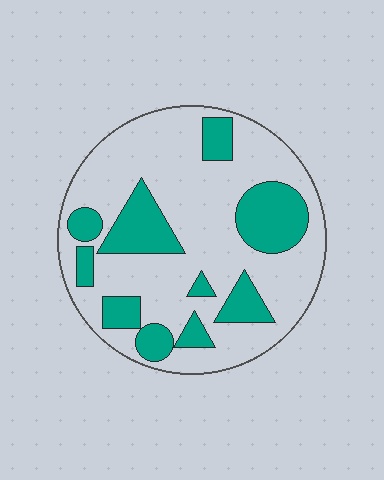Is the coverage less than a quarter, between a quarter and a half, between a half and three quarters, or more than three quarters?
Between a quarter and a half.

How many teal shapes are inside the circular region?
10.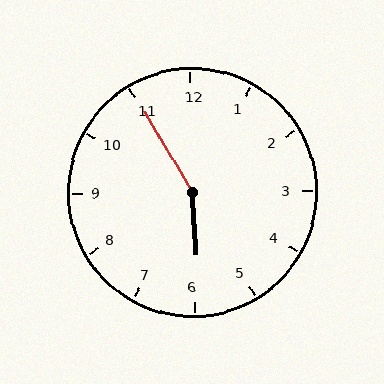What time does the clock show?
5:55.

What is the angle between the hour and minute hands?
Approximately 152 degrees.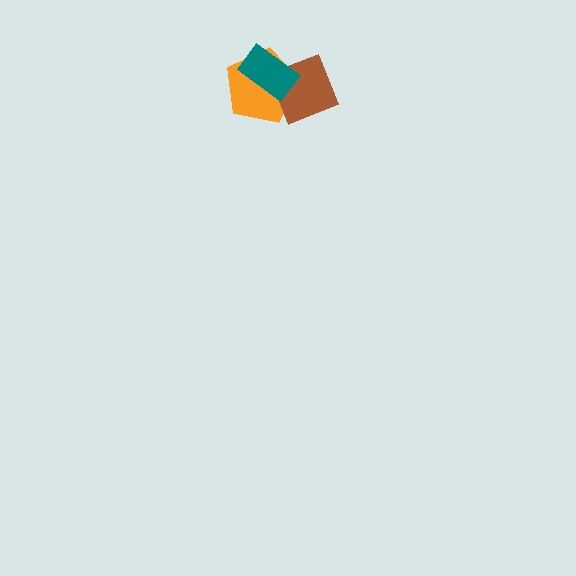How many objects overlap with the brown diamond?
2 objects overlap with the brown diamond.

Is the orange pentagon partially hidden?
Yes, it is partially covered by another shape.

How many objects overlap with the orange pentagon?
2 objects overlap with the orange pentagon.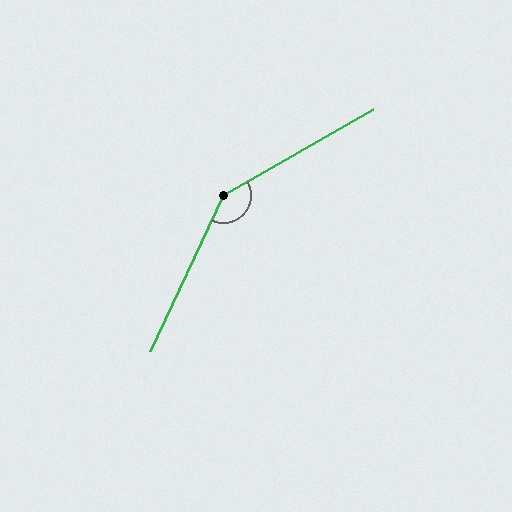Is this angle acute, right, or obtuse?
It is obtuse.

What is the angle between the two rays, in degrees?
Approximately 145 degrees.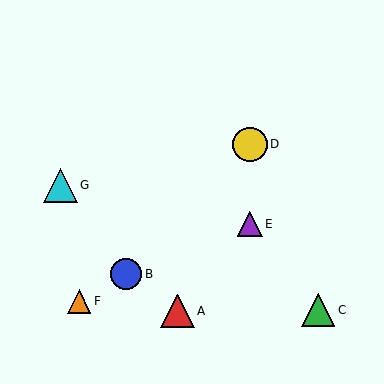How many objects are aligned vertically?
2 objects (D, E) are aligned vertically.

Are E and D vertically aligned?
Yes, both are at x≈250.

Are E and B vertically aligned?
No, E is at x≈250 and B is at x≈126.